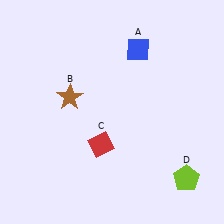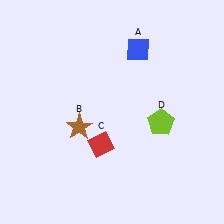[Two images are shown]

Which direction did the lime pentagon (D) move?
The lime pentagon (D) moved up.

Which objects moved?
The objects that moved are: the brown star (B), the lime pentagon (D).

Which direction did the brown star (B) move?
The brown star (B) moved down.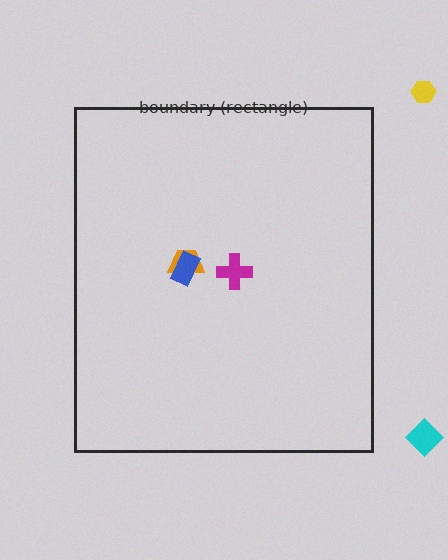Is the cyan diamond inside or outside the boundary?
Outside.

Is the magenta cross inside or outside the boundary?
Inside.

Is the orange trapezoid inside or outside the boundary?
Inside.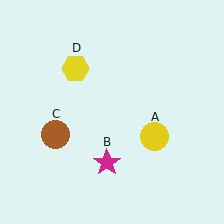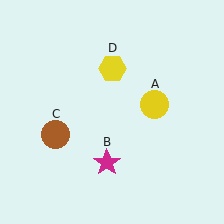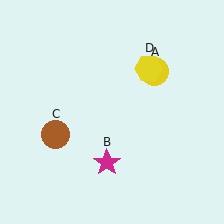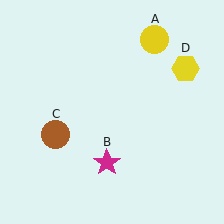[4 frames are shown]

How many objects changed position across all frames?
2 objects changed position: yellow circle (object A), yellow hexagon (object D).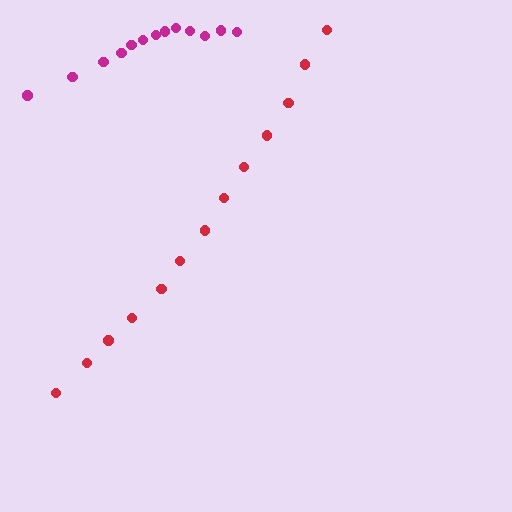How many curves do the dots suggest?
There are 2 distinct paths.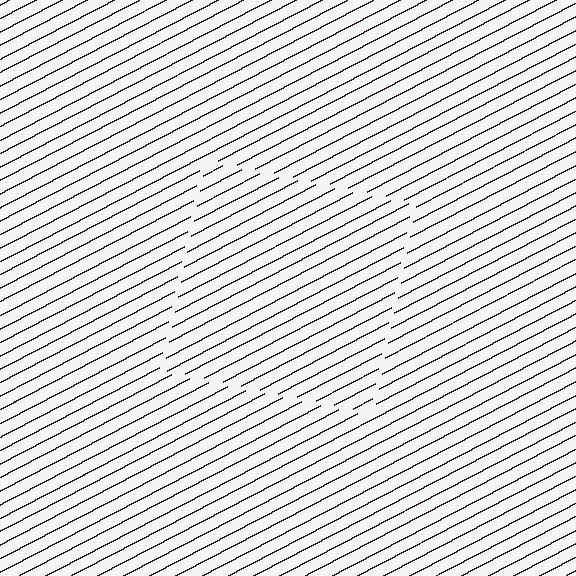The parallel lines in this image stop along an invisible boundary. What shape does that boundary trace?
An illusory square. The interior of the shape contains the same grating, shifted by half a period — the contour is defined by the phase discontinuity where line-ends from the inner and outer gratings abut.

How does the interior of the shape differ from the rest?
The interior of the shape contains the same grating, shifted by half a period — the contour is defined by the phase discontinuity where line-ends from the inner and outer gratings abut.